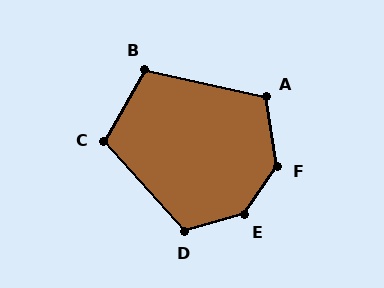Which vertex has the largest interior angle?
E, at approximately 140 degrees.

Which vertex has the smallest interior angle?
B, at approximately 107 degrees.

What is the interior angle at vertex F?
Approximately 137 degrees (obtuse).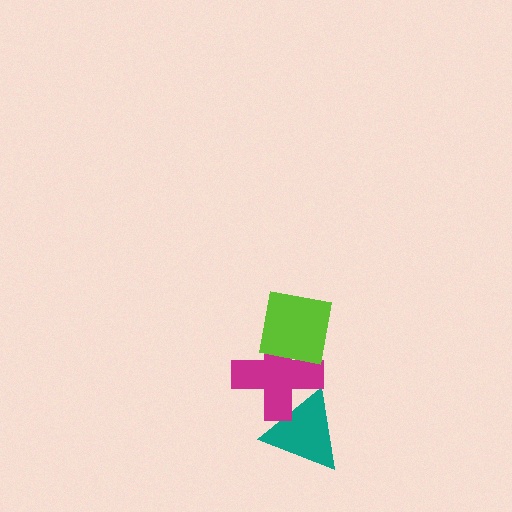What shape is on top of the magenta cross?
The lime square is on top of the magenta cross.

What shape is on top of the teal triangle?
The magenta cross is on top of the teal triangle.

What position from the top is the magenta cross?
The magenta cross is 2nd from the top.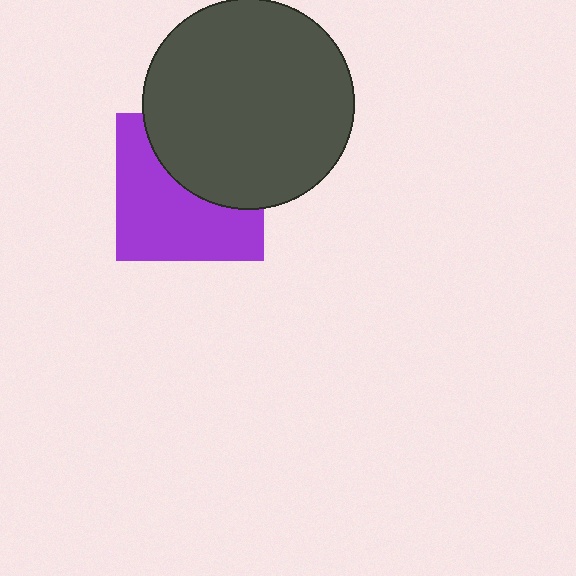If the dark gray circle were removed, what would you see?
You would see the complete purple square.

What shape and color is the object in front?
The object in front is a dark gray circle.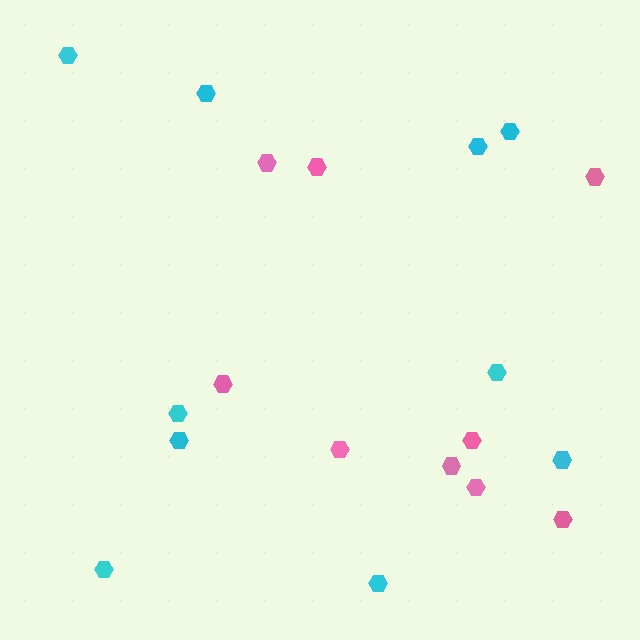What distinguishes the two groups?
There are 2 groups: one group of pink hexagons (9) and one group of cyan hexagons (10).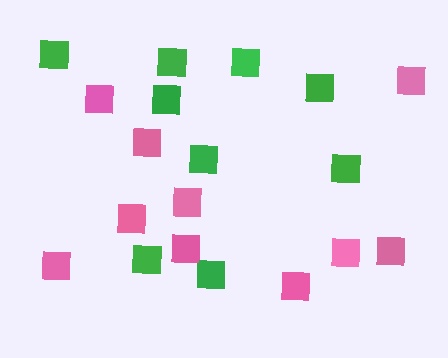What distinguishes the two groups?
There are 2 groups: one group of green squares (9) and one group of pink squares (10).